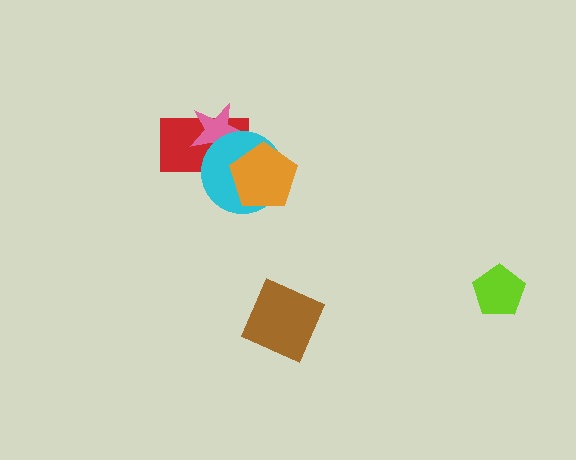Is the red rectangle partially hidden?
Yes, it is partially covered by another shape.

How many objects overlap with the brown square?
0 objects overlap with the brown square.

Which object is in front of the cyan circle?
The orange pentagon is in front of the cyan circle.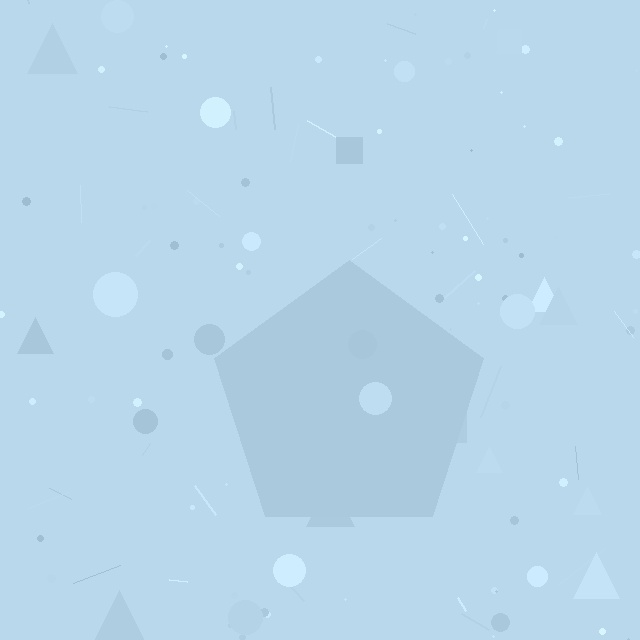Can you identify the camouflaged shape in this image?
The camouflaged shape is a pentagon.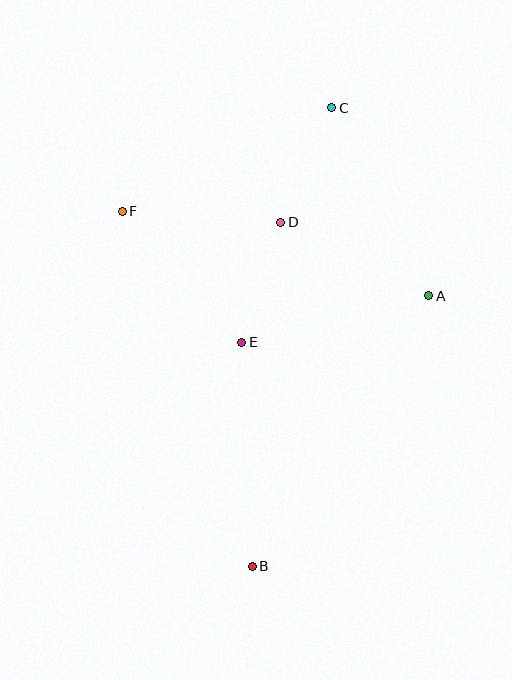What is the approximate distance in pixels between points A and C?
The distance between A and C is approximately 212 pixels.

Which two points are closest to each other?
Points C and D are closest to each other.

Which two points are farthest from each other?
Points B and C are farthest from each other.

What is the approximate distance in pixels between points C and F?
The distance between C and F is approximately 234 pixels.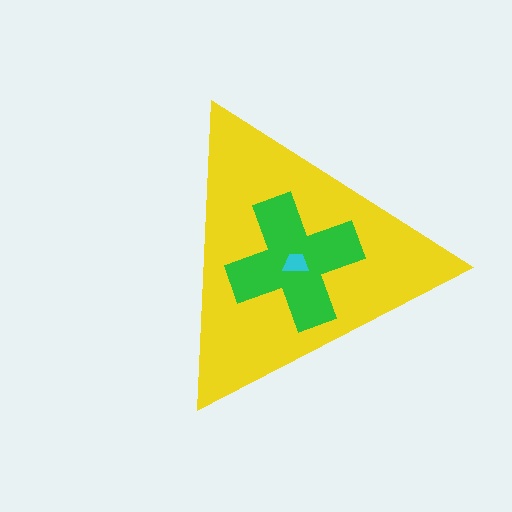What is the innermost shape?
The cyan trapezoid.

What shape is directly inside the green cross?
The cyan trapezoid.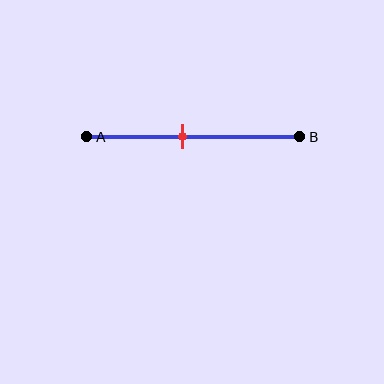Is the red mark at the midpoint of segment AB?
No, the mark is at about 45% from A, not at the 50% midpoint.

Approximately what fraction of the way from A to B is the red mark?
The red mark is approximately 45% of the way from A to B.